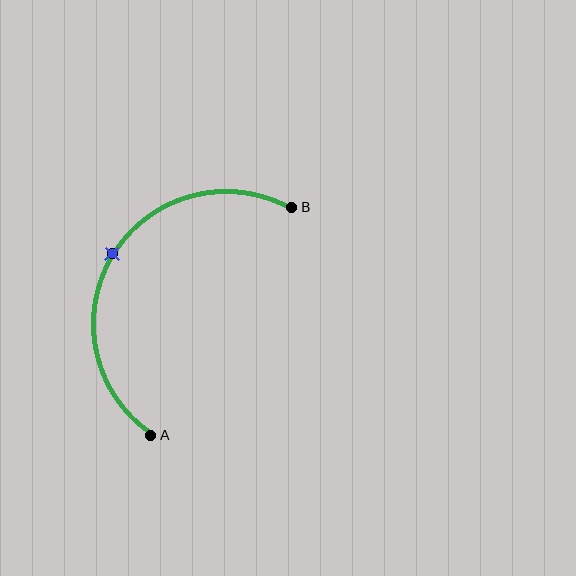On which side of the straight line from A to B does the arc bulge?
The arc bulges to the left of the straight line connecting A and B.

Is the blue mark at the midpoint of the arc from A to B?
Yes. The blue mark lies on the arc at equal arc-length from both A and B — it is the arc midpoint.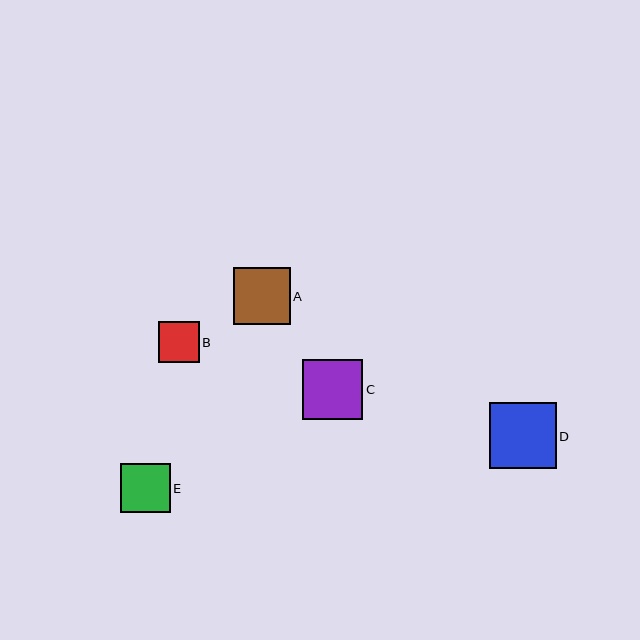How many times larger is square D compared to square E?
Square D is approximately 1.4 times the size of square E.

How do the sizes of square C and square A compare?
Square C and square A are approximately the same size.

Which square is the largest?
Square D is the largest with a size of approximately 67 pixels.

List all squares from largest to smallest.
From largest to smallest: D, C, A, E, B.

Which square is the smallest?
Square B is the smallest with a size of approximately 41 pixels.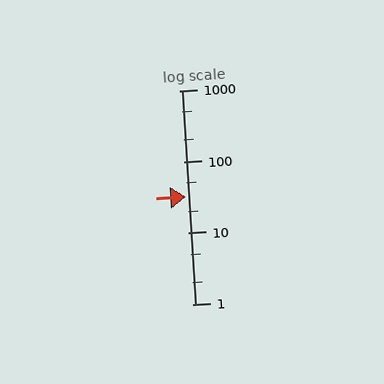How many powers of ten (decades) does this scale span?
The scale spans 3 decades, from 1 to 1000.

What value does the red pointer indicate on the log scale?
The pointer indicates approximately 32.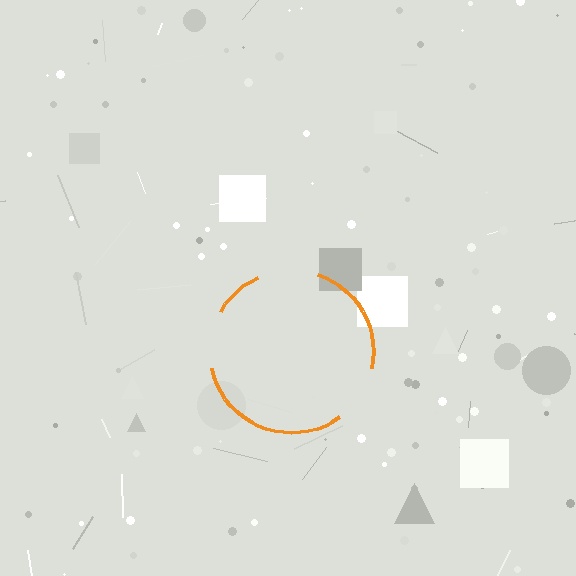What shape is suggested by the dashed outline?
The dashed outline suggests a circle.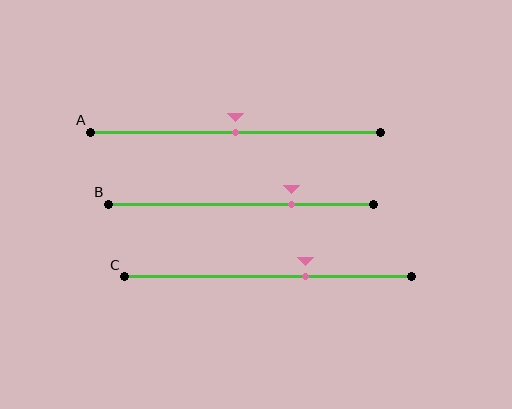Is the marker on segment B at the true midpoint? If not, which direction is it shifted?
No, the marker on segment B is shifted to the right by about 19% of the segment length.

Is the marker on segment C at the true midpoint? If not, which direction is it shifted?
No, the marker on segment C is shifted to the right by about 13% of the segment length.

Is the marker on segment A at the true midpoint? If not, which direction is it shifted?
Yes, the marker on segment A is at the true midpoint.